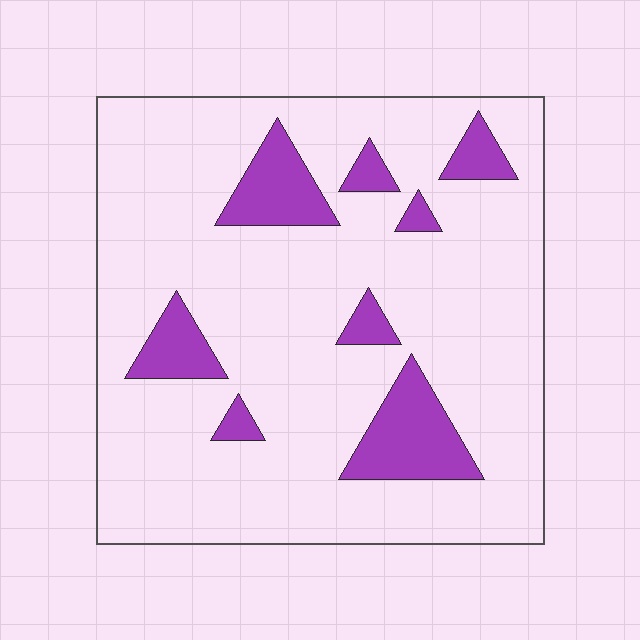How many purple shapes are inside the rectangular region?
8.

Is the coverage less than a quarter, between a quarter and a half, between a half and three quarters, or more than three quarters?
Less than a quarter.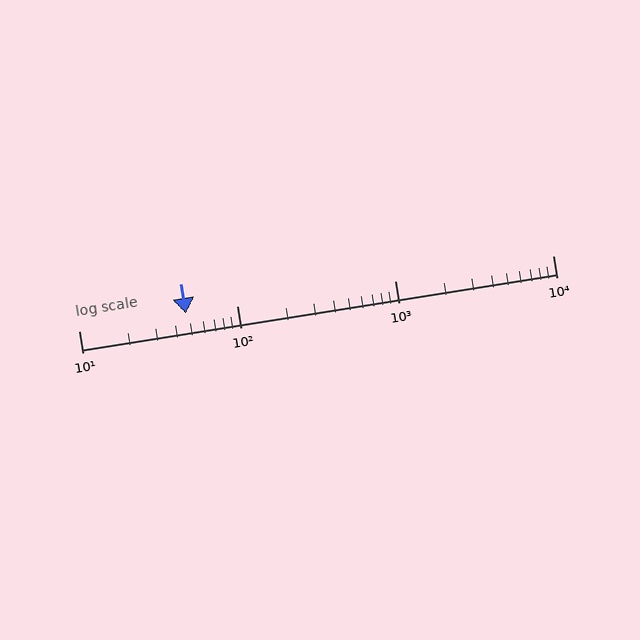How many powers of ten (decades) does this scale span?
The scale spans 3 decades, from 10 to 10000.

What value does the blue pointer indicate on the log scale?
The pointer indicates approximately 48.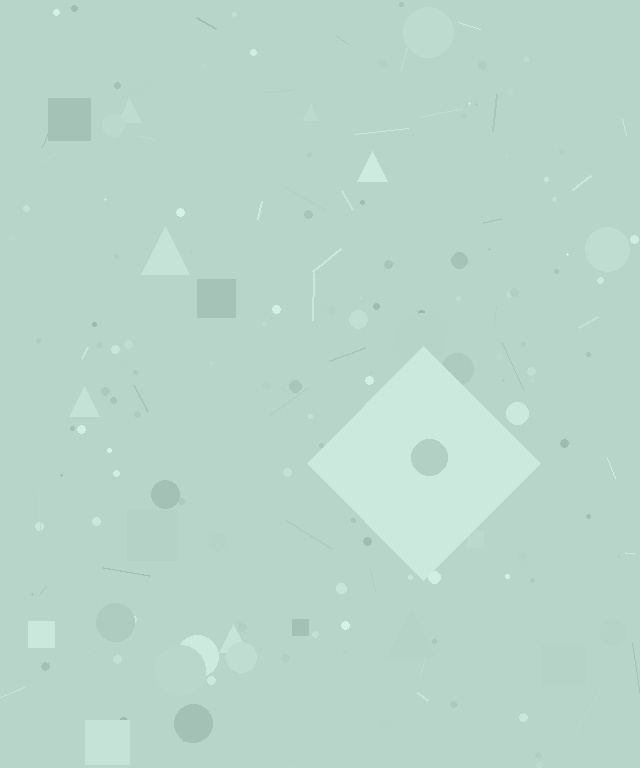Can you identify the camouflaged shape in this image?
The camouflaged shape is a diamond.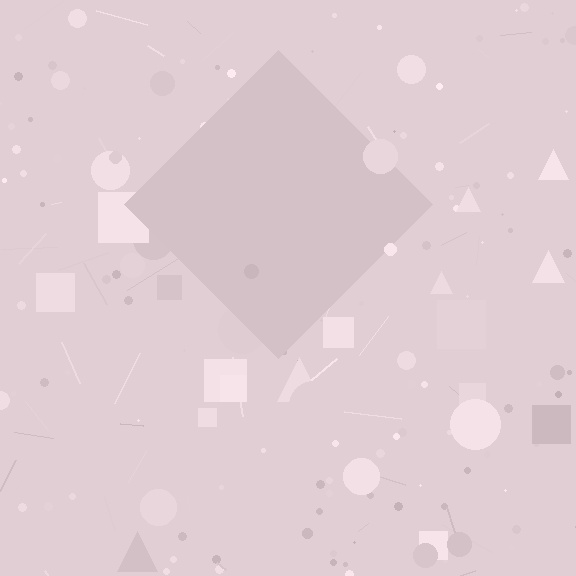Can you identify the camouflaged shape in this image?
The camouflaged shape is a diamond.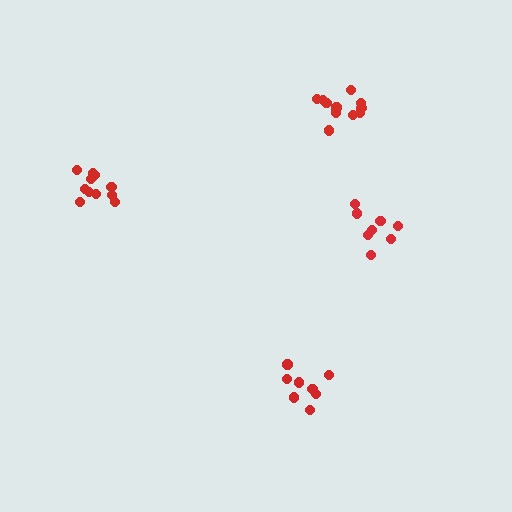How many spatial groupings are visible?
There are 4 spatial groupings.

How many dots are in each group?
Group 1: 8 dots, Group 2: 8 dots, Group 3: 12 dots, Group 4: 11 dots (39 total).